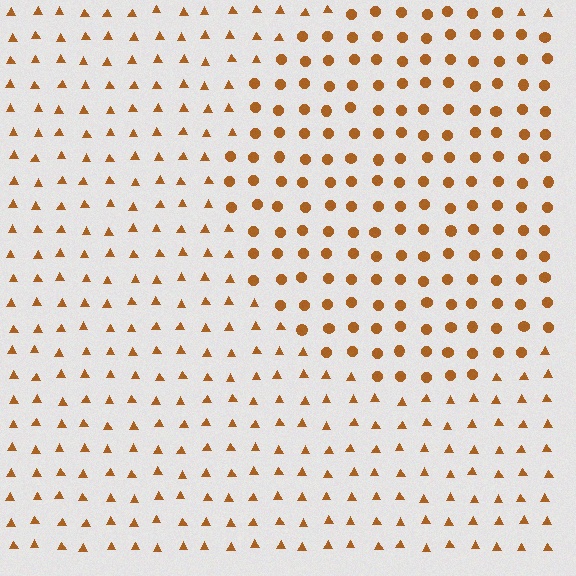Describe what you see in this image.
The image is filled with small brown elements arranged in a uniform grid. A circle-shaped region contains circles, while the surrounding area contains triangles. The boundary is defined purely by the change in element shape.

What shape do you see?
I see a circle.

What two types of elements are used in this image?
The image uses circles inside the circle region and triangles outside it.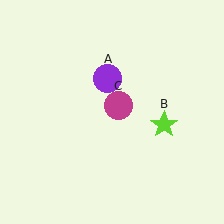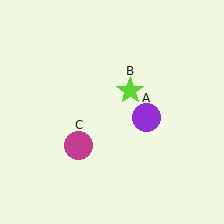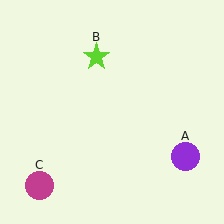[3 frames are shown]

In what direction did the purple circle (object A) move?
The purple circle (object A) moved down and to the right.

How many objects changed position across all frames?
3 objects changed position: purple circle (object A), lime star (object B), magenta circle (object C).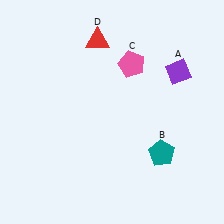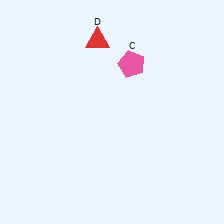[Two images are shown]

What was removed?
The teal pentagon (B), the purple diamond (A) were removed in Image 2.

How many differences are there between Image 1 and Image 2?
There are 2 differences between the two images.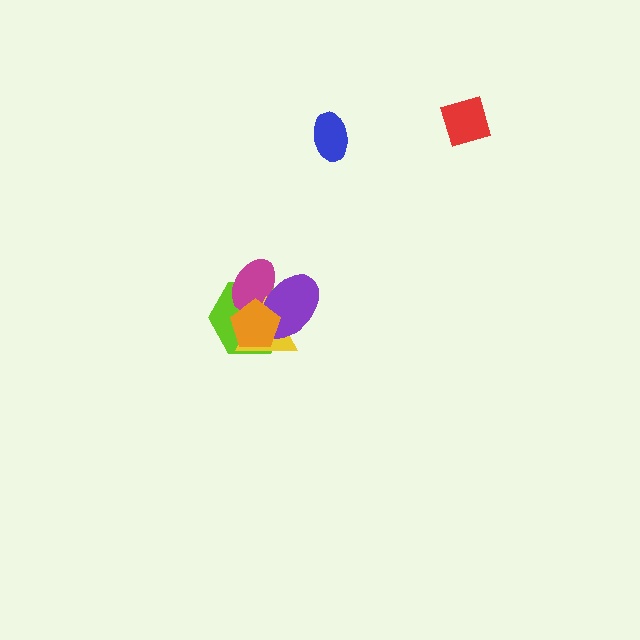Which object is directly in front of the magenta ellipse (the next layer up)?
The yellow triangle is directly in front of the magenta ellipse.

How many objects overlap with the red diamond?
0 objects overlap with the red diamond.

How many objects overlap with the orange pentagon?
4 objects overlap with the orange pentagon.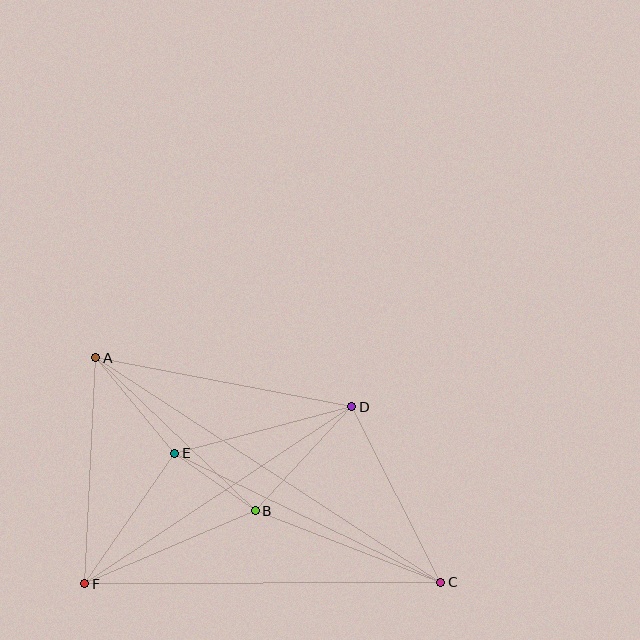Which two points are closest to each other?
Points B and E are closest to each other.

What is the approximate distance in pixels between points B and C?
The distance between B and C is approximately 198 pixels.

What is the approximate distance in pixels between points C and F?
The distance between C and F is approximately 356 pixels.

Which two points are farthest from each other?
Points A and C are farthest from each other.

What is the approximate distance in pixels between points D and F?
The distance between D and F is approximately 321 pixels.